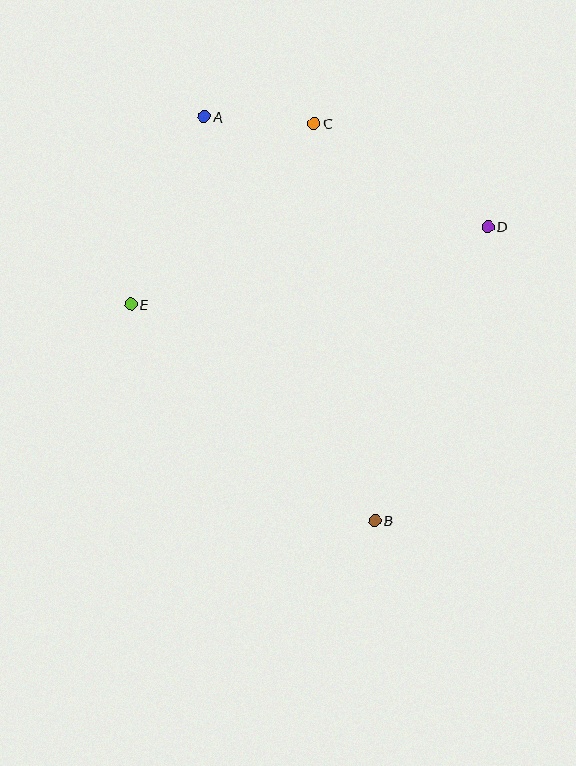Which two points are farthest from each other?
Points A and B are farthest from each other.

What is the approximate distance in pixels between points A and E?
The distance between A and E is approximately 202 pixels.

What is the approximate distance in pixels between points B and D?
The distance between B and D is approximately 315 pixels.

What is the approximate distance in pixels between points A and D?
The distance between A and D is approximately 304 pixels.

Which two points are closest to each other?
Points A and C are closest to each other.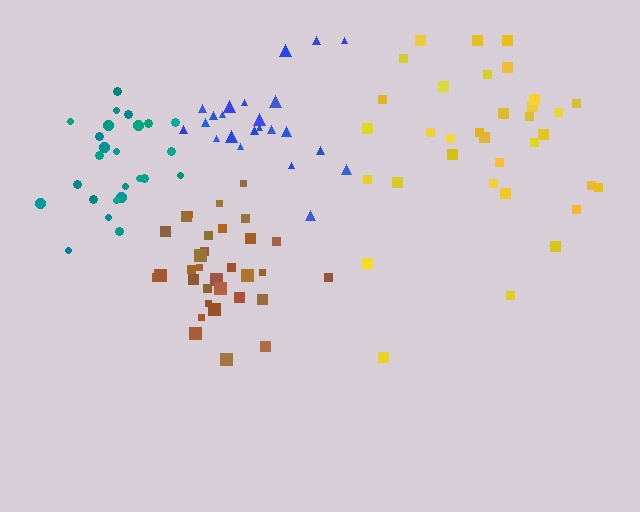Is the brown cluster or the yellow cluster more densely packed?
Brown.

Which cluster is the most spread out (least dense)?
Yellow.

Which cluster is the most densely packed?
Brown.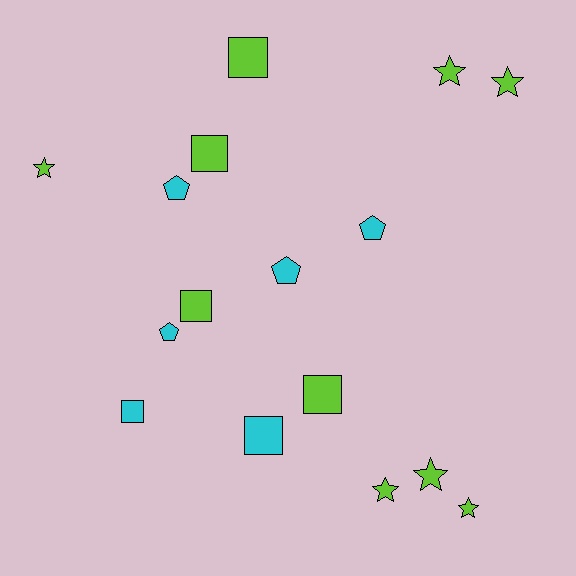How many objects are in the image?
There are 16 objects.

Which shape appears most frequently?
Square, with 6 objects.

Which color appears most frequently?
Lime, with 10 objects.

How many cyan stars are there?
There are no cyan stars.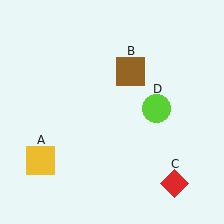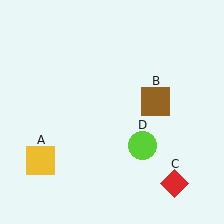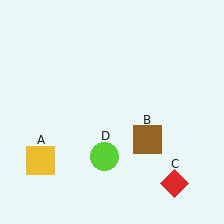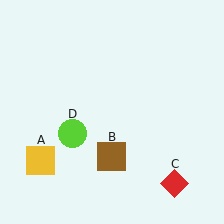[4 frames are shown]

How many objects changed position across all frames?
2 objects changed position: brown square (object B), lime circle (object D).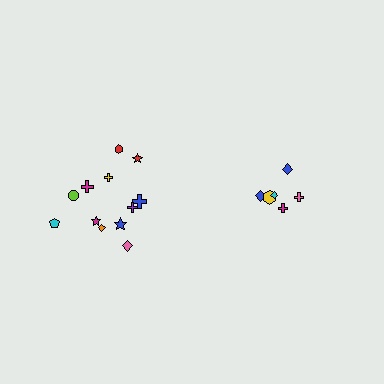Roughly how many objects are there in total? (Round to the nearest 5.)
Roughly 20 objects in total.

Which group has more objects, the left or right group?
The left group.